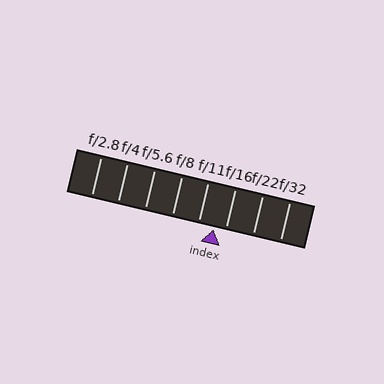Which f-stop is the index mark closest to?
The index mark is closest to f/16.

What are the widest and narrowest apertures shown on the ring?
The widest aperture shown is f/2.8 and the narrowest is f/32.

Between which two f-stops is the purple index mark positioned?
The index mark is between f/11 and f/16.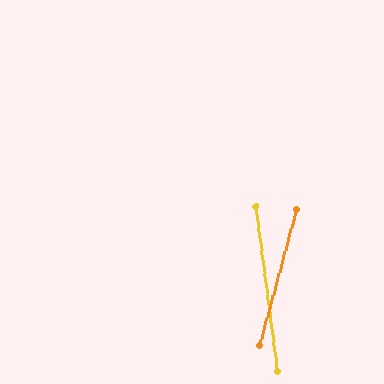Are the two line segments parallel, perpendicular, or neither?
Neither parallel nor perpendicular — they differ by about 23°.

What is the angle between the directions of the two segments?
Approximately 23 degrees.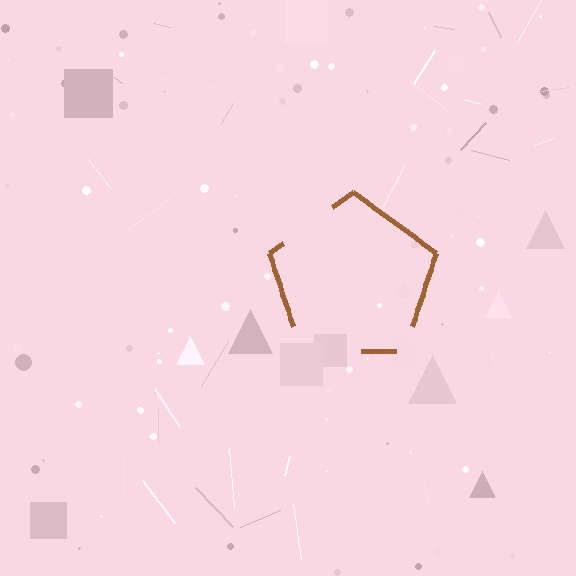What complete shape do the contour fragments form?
The contour fragments form a pentagon.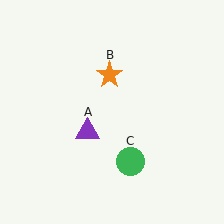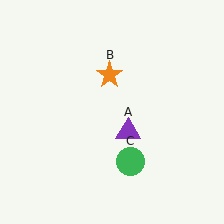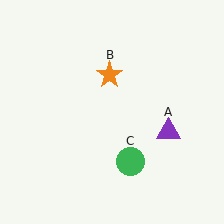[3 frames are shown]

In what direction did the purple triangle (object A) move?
The purple triangle (object A) moved right.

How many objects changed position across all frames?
1 object changed position: purple triangle (object A).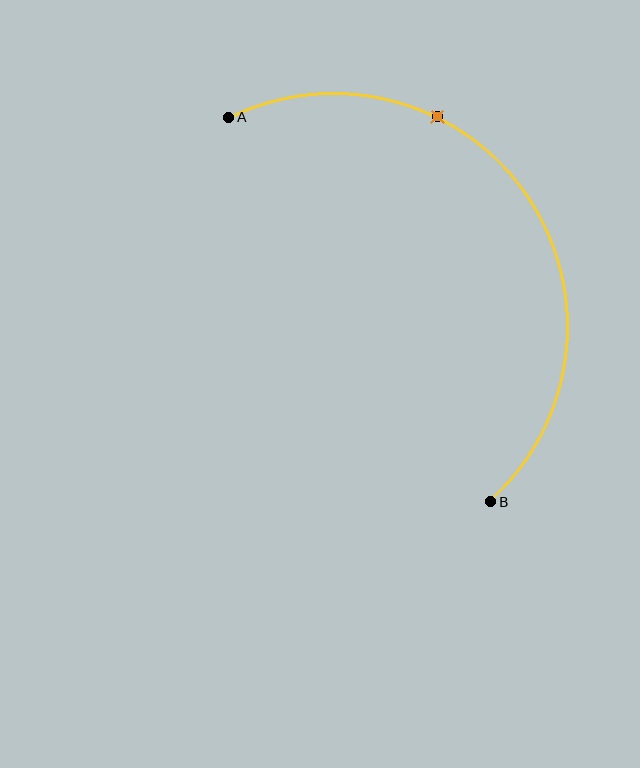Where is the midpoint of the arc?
The arc midpoint is the point on the curve farthest from the straight line joining A and B. It sits above and to the right of that line.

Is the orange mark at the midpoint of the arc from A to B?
No. The orange mark lies on the arc but is closer to endpoint A. The arc midpoint would be at the point on the curve equidistant along the arc from both A and B.